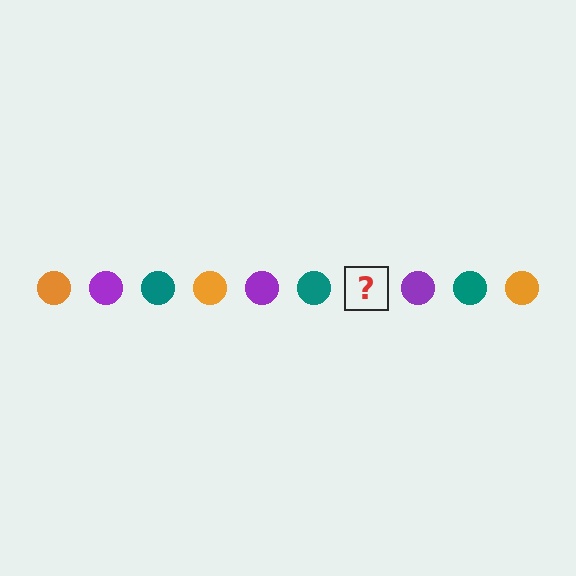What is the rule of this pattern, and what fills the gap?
The rule is that the pattern cycles through orange, purple, teal circles. The gap should be filled with an orange circle.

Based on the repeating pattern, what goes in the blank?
The blank should be an orange circle.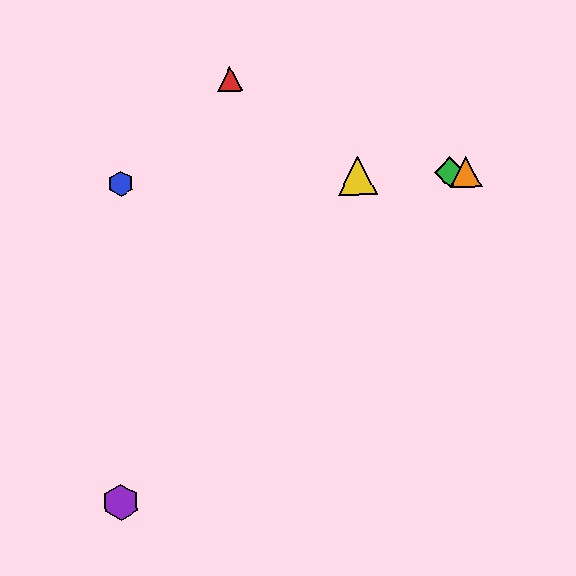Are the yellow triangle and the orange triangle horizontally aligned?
Yes, both are at y≈176.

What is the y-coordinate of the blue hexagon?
The blue hexagon is at y≈184.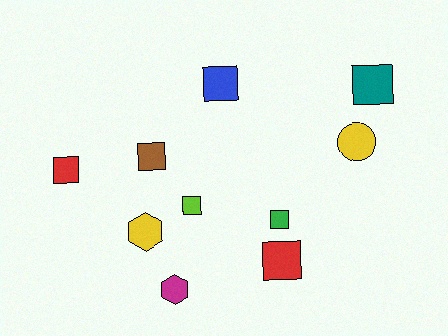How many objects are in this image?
There are 10 objects.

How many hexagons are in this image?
There are 2 hexagons.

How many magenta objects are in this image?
There is 1 magenta object.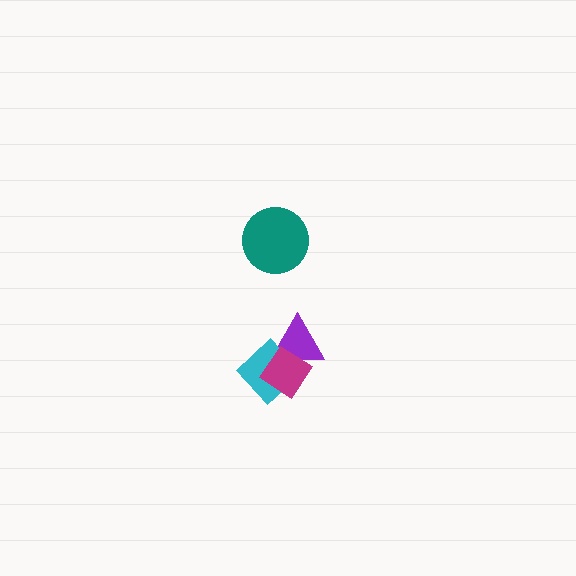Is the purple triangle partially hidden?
Yes, it is partially covered by another shape.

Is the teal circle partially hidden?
No, no other shape covers it.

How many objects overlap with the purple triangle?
2 objects overlap with the purple triangle.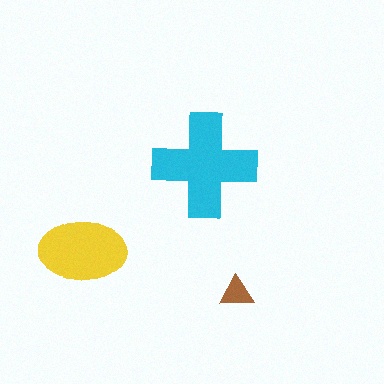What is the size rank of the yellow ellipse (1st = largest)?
2nd.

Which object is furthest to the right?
The brown triangle is rightmost.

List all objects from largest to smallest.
The cyan cross, the yellow ellipse, the brown triangle.